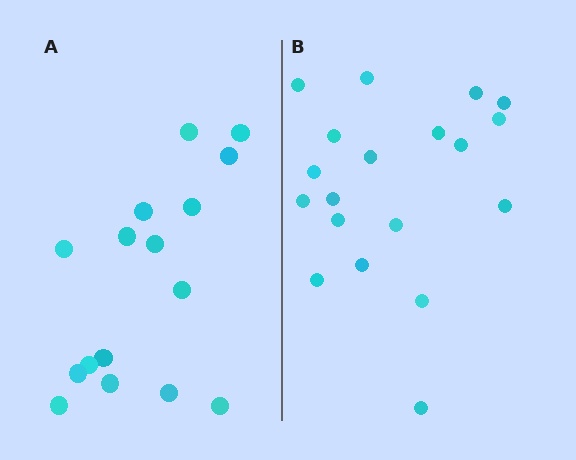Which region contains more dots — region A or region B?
Region B (the right region) has more dots.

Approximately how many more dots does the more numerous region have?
Region B has just a few more — roughly 2 or 3 more dots than region A.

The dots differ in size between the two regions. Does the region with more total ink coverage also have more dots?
No. Region A has more total ink coverage because its dots are larger, but region B actually contains more individual dots. Total area can be misleading — the number of items is what matters here.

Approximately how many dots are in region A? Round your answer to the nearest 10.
About 20 dots. (The exact count is 16, which rounds to 20.)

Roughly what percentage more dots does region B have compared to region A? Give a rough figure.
About 20% more.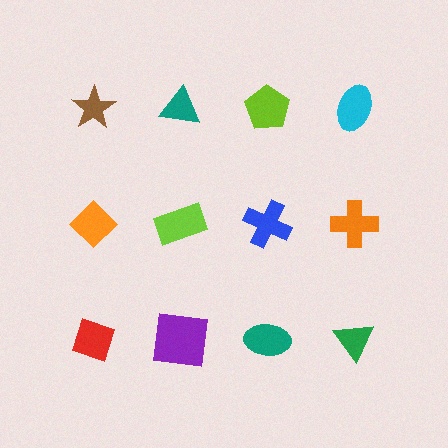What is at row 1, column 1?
A brown star.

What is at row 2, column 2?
A lime rectangle.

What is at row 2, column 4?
An orange cross.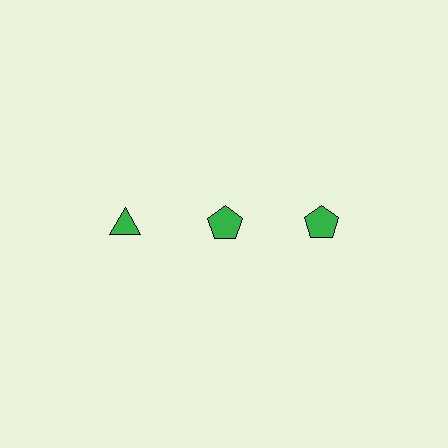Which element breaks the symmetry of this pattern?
The green triangle in the top row, leftmost column breaks the symmetry. All other shapes are green pentagons.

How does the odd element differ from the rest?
It has a different shape: triangle instead of pentagon.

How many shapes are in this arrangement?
There are 3 shapes arranged in a grid pattern.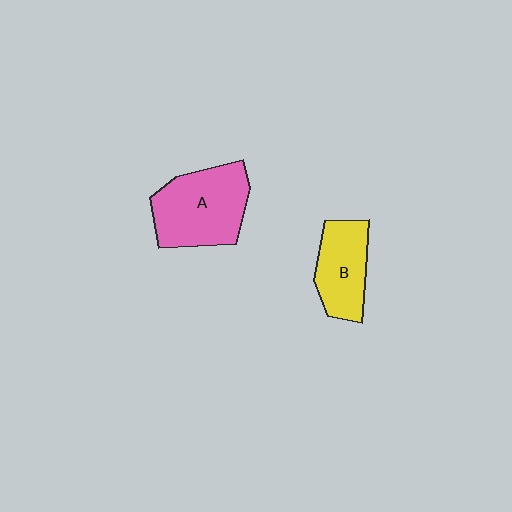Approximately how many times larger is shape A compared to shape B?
Approximately 1.4 times.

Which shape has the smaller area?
Shape B (yellow).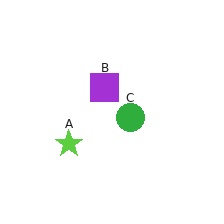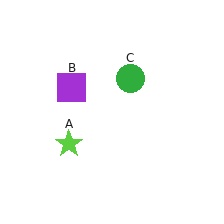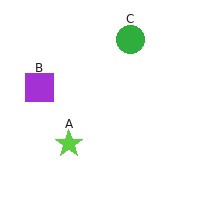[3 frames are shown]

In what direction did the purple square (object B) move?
The purple square (object B) moved left.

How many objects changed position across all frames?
2 objects changed position: purple square (object B), green circle (object C).